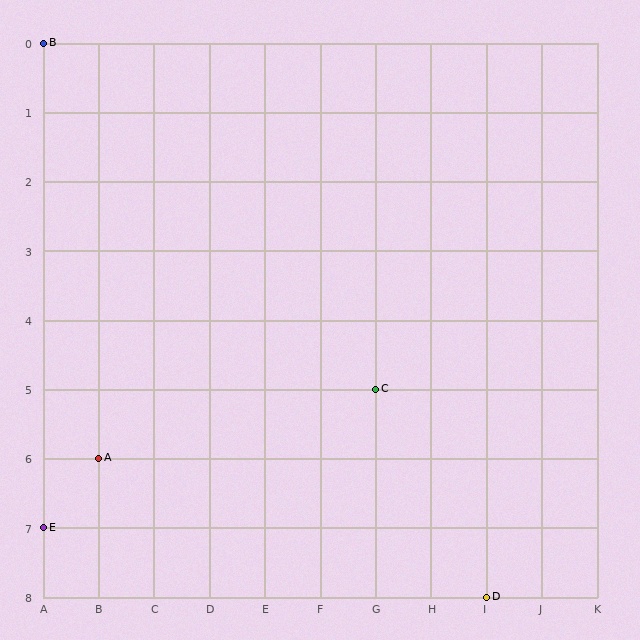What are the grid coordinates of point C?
Point C is at grid coordinates (G, 5).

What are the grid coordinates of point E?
Point E is at grid coordinates (A, 7).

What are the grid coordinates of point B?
Point B is at grid coordinates (A, 0).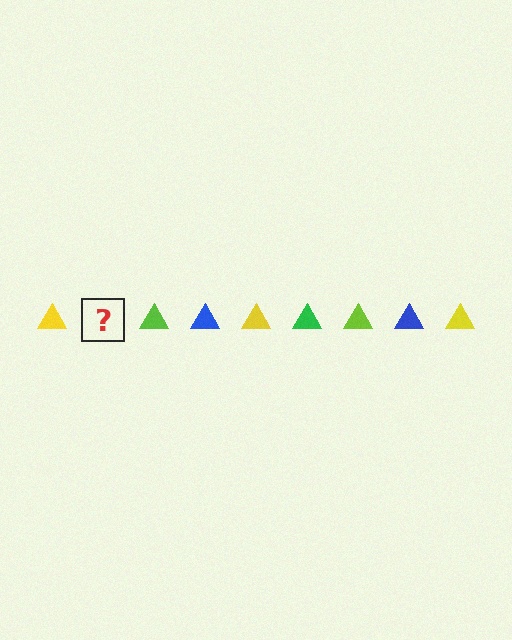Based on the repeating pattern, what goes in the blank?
The blank should be a green triangle.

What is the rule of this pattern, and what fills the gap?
The rule is that the pattern cycles through yellow, green, lime, blue triangles. The gap should be filled with a green triangle.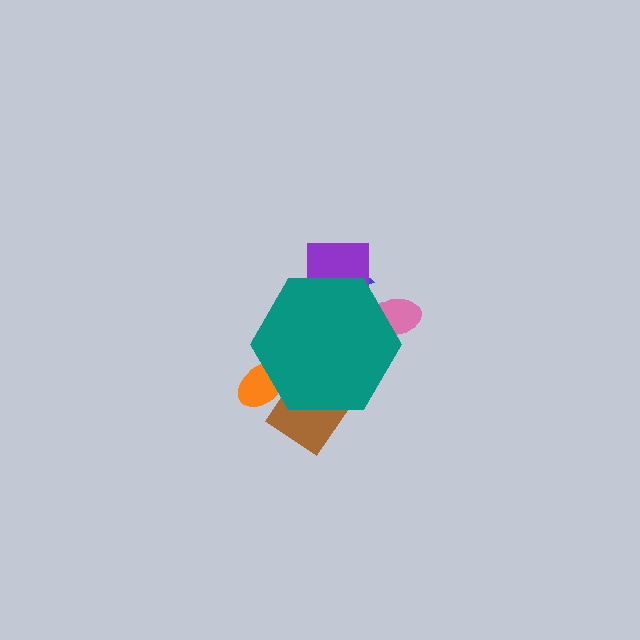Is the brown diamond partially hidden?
Yes, the brown diamond is partially hidden behind the teal hexagon.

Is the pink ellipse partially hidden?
Yes, the pink ellipse is partially hidden behind the teal hexagon.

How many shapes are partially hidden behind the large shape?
5 shapes are partially hidden.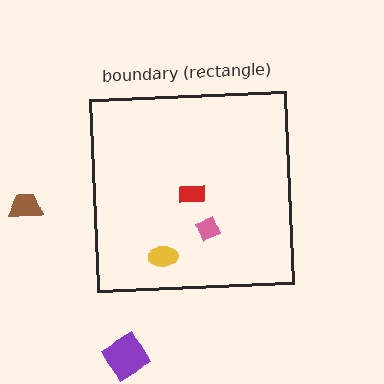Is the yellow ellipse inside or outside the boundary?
Inside.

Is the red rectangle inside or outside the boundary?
Inside.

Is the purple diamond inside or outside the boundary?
Outside.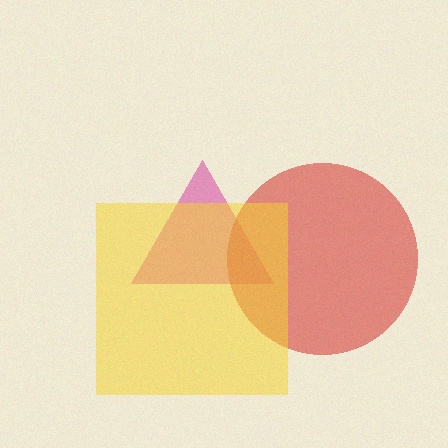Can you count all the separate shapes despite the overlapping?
Yes, there are 3 separate shapes.